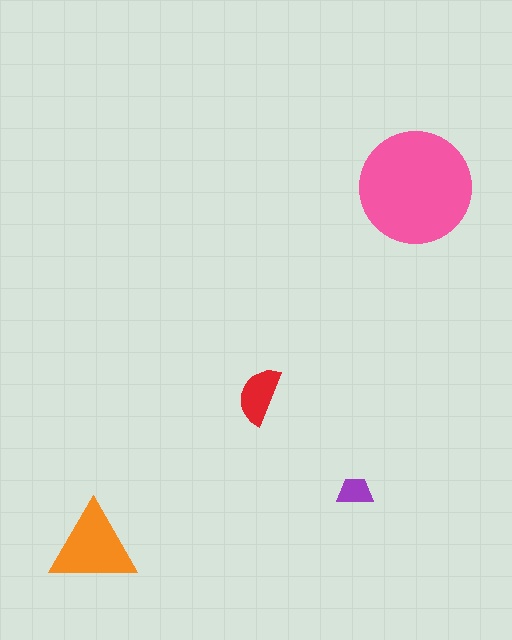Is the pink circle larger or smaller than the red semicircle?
Larger.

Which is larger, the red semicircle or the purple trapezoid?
The red semicircle.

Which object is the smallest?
The purple trapezoid.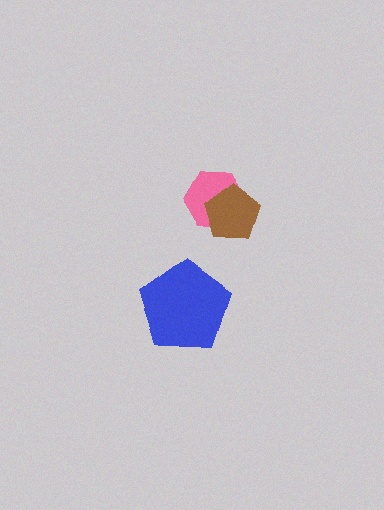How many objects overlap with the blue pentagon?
0 objects overlap with the blue pentagon.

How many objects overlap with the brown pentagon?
1 object overlaps with the brown pentagon.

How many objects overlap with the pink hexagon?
1 object overlaps with the pink hexagon.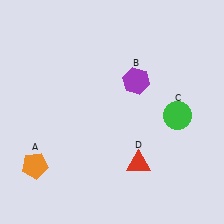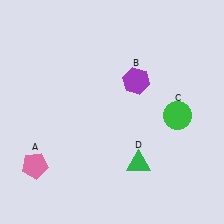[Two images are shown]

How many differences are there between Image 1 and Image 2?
There are 2 differences between the two images.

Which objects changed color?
A changed from orange to pink. D changed from red to green.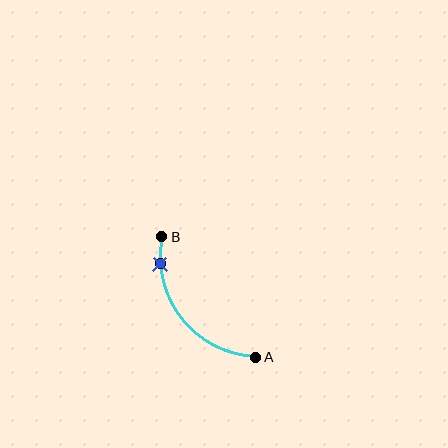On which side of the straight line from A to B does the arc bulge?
The arc bulges below and to the left of the straight line connecting A and B.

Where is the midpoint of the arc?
The arc midpoint is the point on the curve farthest from the straight line joining A and B. It sits below and to the left of that line.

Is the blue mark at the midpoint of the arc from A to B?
No. The blue mark lies on the arc but is closer to endpoint B. The arc midpoint would be at the point on the curve equidistant along the arc from both A and B.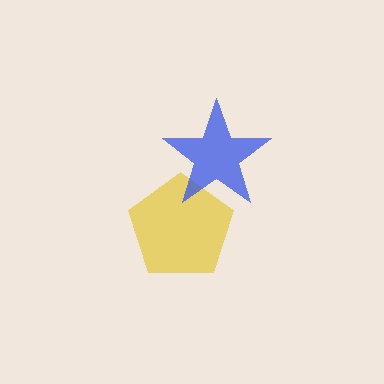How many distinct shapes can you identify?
There are 2 distinct shapes: a yellow pentagon, a blue star.